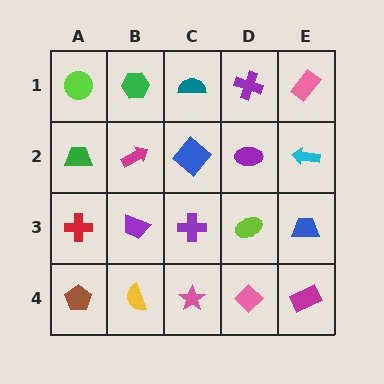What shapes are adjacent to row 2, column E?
A pink rectangle (row 1, column E), a blue trapezoid (row 3, column E), a purple ellipse (row 2, column D).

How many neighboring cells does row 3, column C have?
4.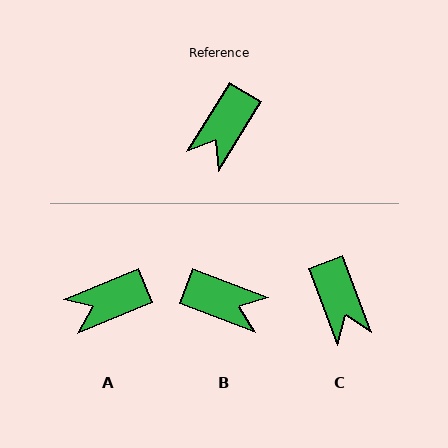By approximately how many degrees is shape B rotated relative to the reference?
Approximately 101 degrees counter-clockwise.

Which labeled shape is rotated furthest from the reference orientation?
B, about 101 degrees away.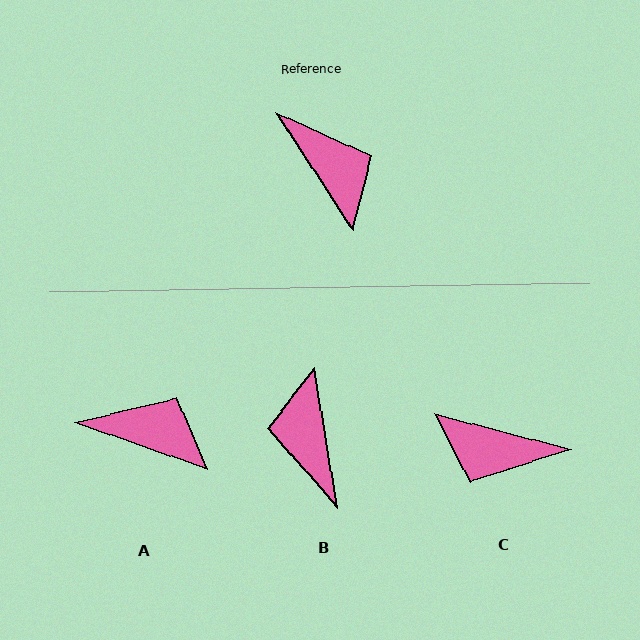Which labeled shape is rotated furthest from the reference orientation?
B, about 156 degrees away.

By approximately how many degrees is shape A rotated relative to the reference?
Approximately 38 degrees counter-clockwise.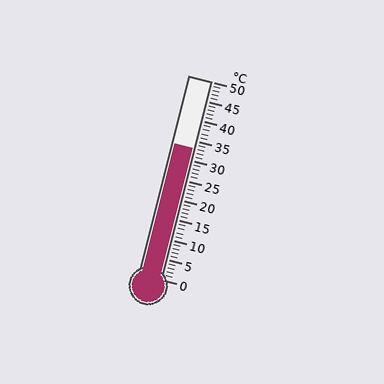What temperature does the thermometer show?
The thermometer shows approximately 33°C.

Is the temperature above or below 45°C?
The temperature is below 45°C.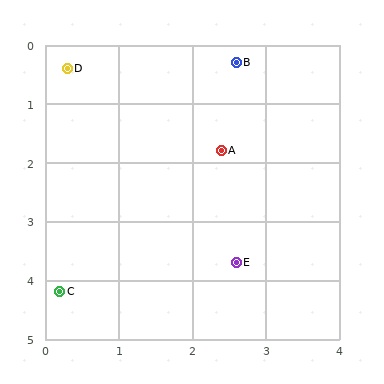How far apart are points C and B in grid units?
Points C and B are about 4.6 grid units apart.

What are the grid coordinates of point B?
Point B is at approximately (2.6, 0.3).